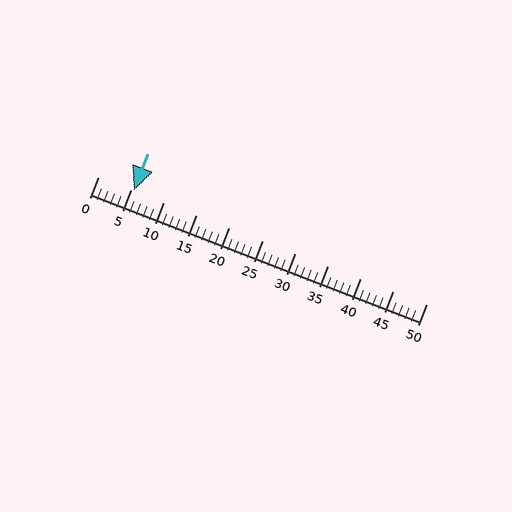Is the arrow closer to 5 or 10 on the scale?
The arrow is closer to 5.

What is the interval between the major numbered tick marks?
The major tick marks are spaced 5 units apart.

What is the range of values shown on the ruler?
The ruler shows values from 0 to 50.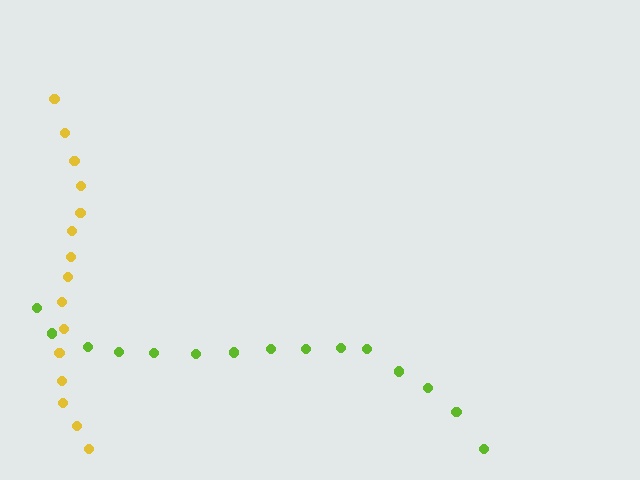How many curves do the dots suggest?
There are 2 distinct paths.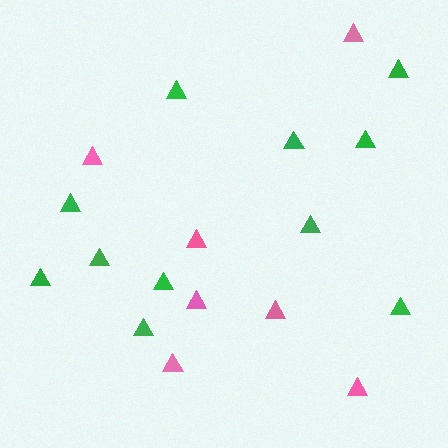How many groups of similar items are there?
There are 2 groups: one group of pink triangles (7) and one group of green triangles (11).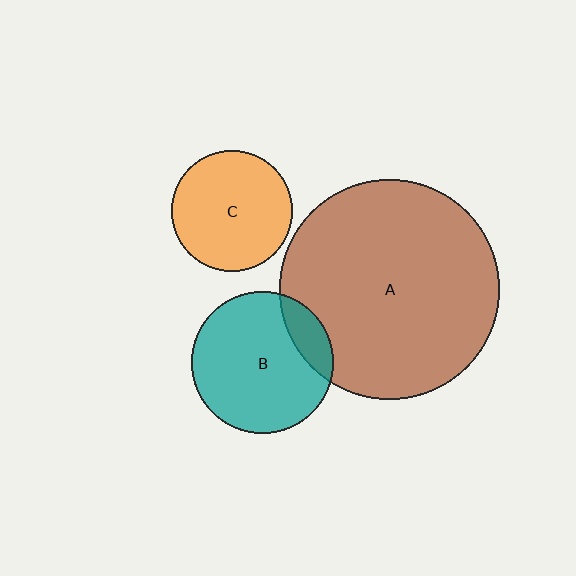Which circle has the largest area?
Circle A (brown).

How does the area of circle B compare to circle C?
Approximately 1.4 times.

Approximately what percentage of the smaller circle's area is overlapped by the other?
Approximately 15%.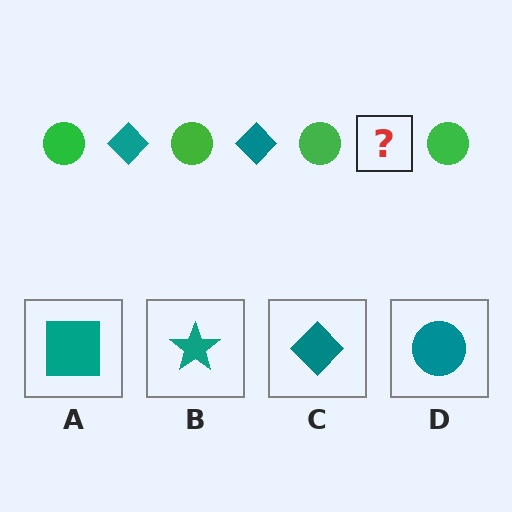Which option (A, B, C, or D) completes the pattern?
C.